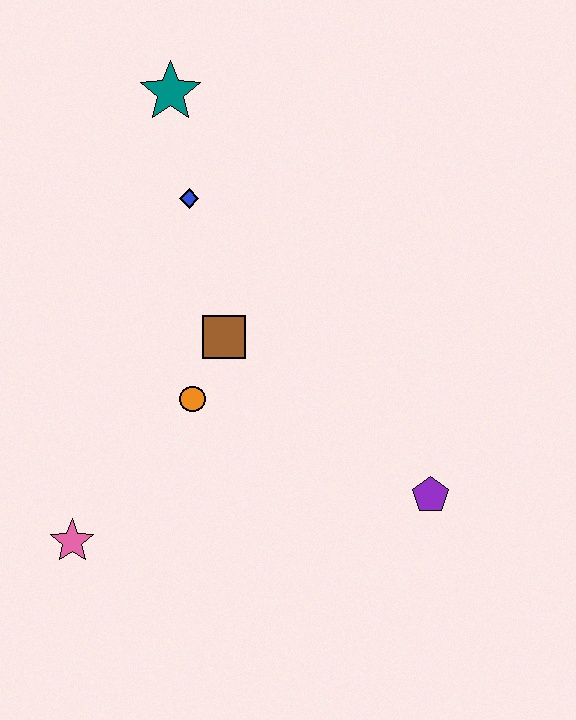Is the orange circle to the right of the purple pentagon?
No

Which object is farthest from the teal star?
The purple pentagon is farthest from the teal star.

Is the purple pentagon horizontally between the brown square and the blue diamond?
No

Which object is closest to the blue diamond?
The teal star is closest to the blue diamond.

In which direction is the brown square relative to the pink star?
The brown square is above the pink star.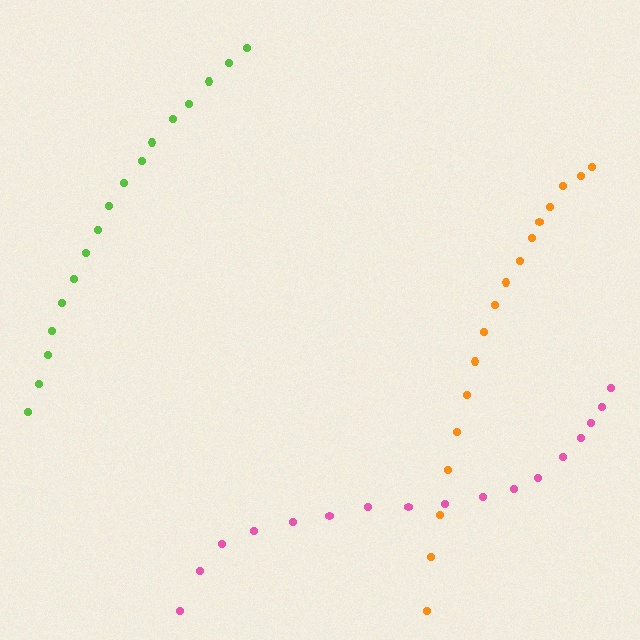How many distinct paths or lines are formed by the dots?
There are 3 distinct paths.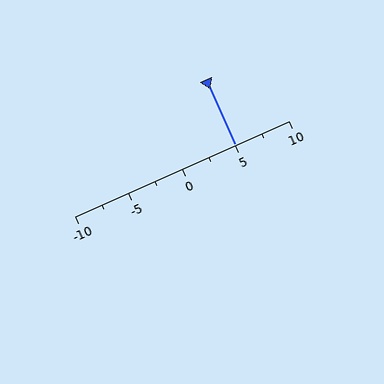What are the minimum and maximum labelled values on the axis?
The axis runs from -10 to 10.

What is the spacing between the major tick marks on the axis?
The major ticks are spaced 5 apart.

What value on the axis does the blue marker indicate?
The marker indicates approximately 5.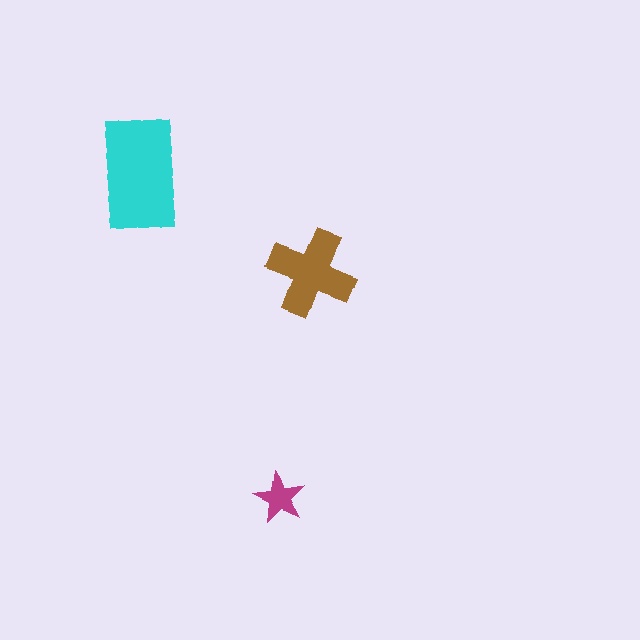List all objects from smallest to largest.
The magenta star, the brown cross, the cyan rectangle.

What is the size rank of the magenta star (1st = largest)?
3rd.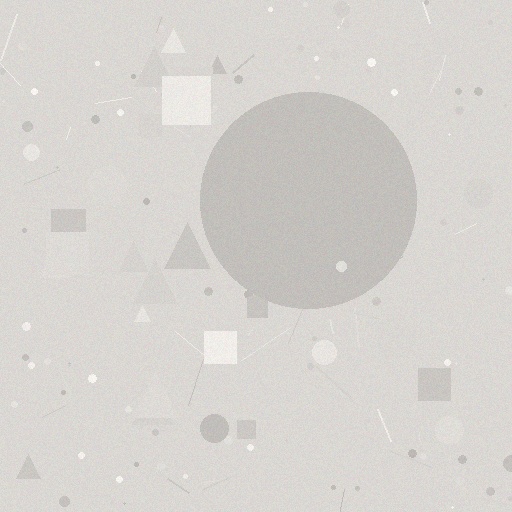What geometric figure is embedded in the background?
A circle is embedded in the background.